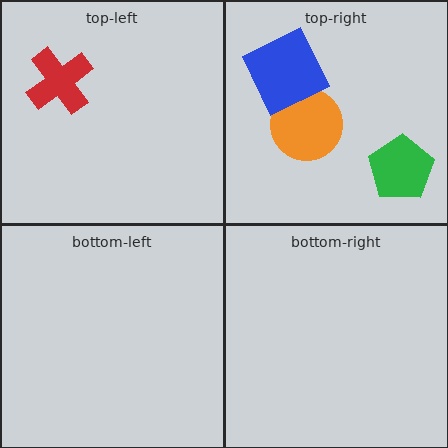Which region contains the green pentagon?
The top-right region.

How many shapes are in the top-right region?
3.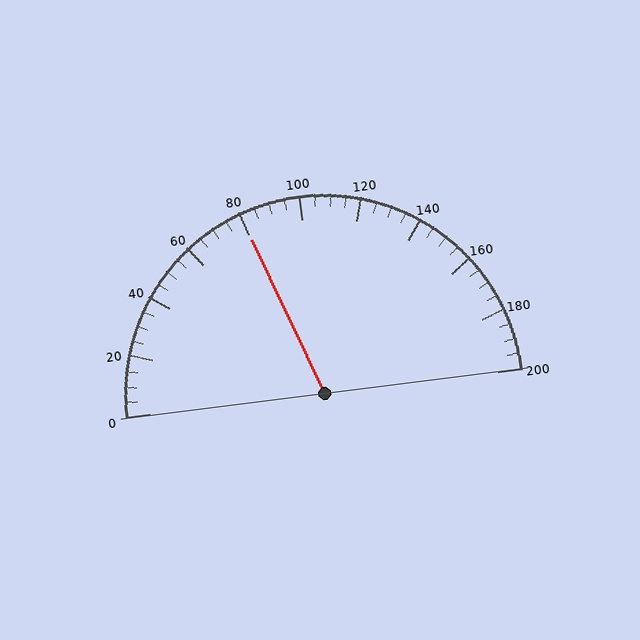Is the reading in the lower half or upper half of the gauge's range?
The reading is in the lower half of the range (0 to 200).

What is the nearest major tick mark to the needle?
The nearest major tick mark is 80.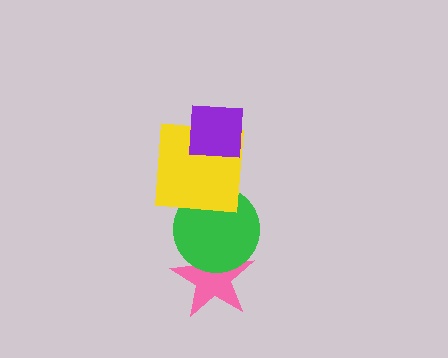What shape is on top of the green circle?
The yellow square is on top of the green circle.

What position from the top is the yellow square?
The yellow square is 2nd from the top.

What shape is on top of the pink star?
The green circle is on top of the pink star.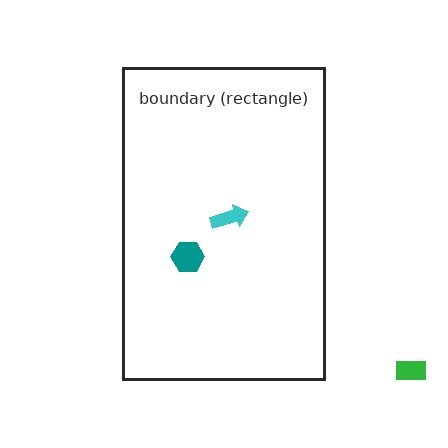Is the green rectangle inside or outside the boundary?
Outside.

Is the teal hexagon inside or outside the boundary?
Inside.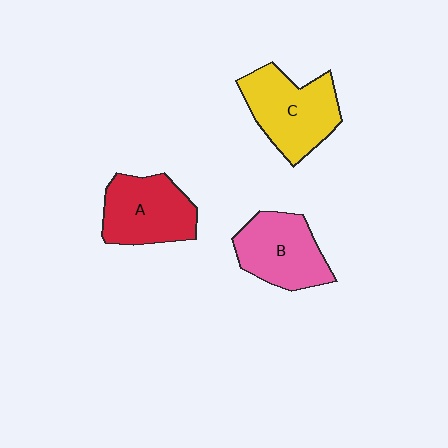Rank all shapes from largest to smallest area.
From largest to smallest: C (yellow), A (red), B (pink).